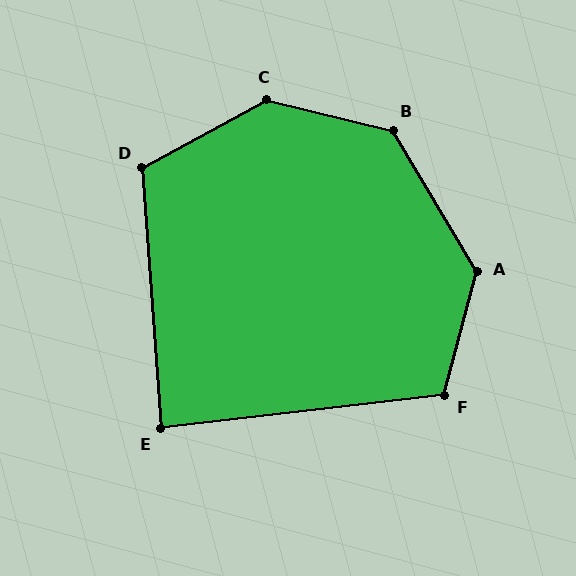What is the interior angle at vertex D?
Approximately 114 degrees (obtuse).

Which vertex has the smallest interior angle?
E, at approximately 88 degrees.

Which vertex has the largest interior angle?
C, at approximately 138 degrees.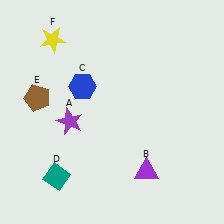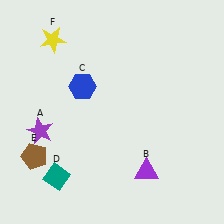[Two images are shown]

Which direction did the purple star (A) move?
The purple star (A) moved left.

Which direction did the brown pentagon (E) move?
The brown pentagon (E) moved down.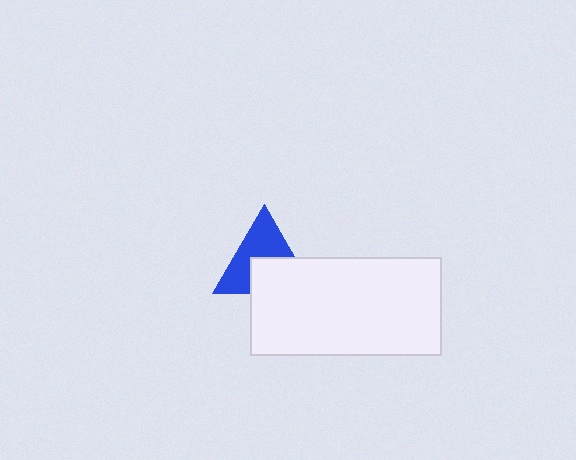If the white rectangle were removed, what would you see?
You would see the complete blue triangle.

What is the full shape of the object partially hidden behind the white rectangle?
The partially hidden object is a blue triangle.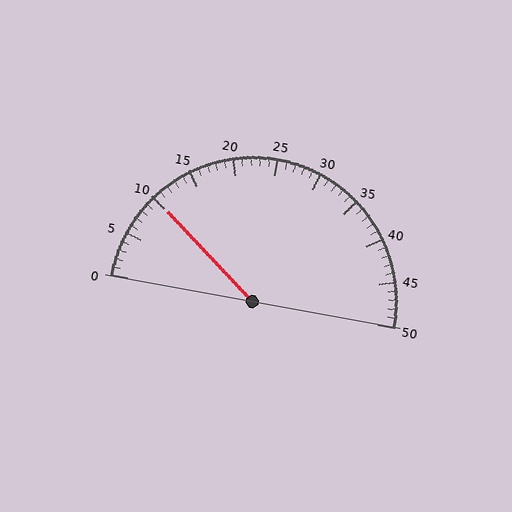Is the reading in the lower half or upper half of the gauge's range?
The reading is in the lower half of the range (0 to 50).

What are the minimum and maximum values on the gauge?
The gauge ranges from 0 to 50.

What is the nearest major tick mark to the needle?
The nearest major tick mark is 10.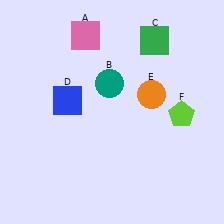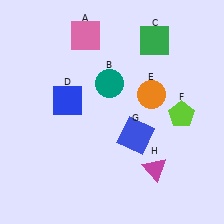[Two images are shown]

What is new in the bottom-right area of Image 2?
A magenta triangle (H) was added in the bottom-right area of Image 2.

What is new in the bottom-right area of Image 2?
A blue square (G) was added in the bottom-right area of Image 2.